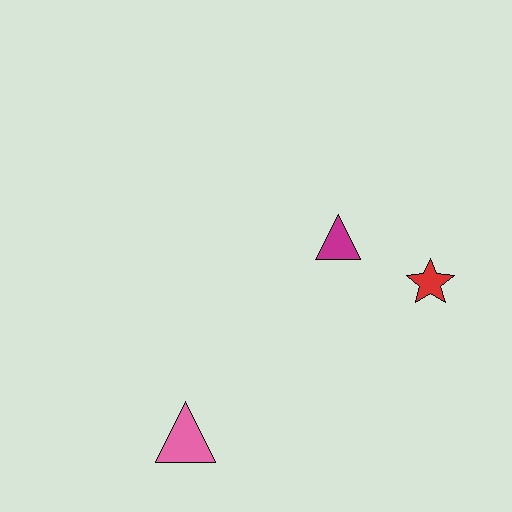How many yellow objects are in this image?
There are no yellow objects.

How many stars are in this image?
There is 1 star.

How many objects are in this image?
There are 3 objects.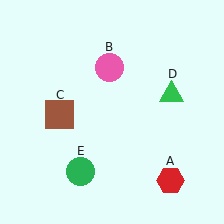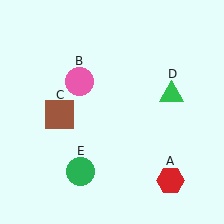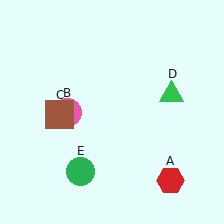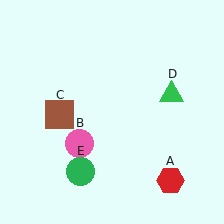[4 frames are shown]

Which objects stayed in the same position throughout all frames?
Red hexagon (object A) and brown square (object C) and green triangle (object D) and green circle (object E) remained stationary.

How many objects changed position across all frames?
1 object changed position: pink circle (object B).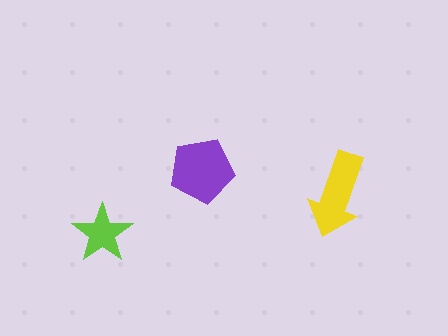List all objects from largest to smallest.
The purple pentagon, the yellow arrow, the lime star.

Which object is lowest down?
The lime star is bottommost.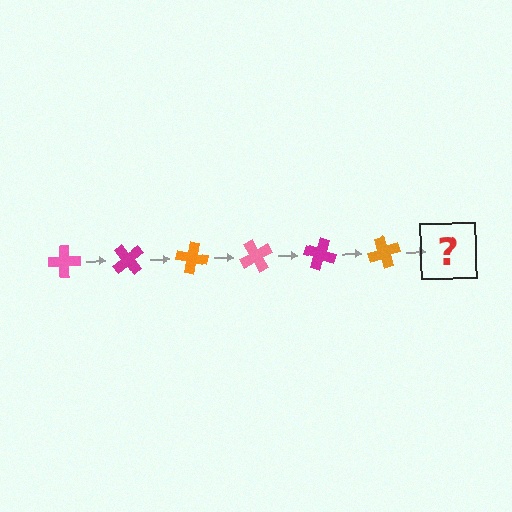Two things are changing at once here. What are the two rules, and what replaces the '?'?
The two rules are that it rotates 50 degrees each step and the color cycles through pink, magenta, and orange. The '?' should be a pink cross, rotated 300 degrees from the start.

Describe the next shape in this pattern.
It should be a pink cross, rotated 300 degrees from the start.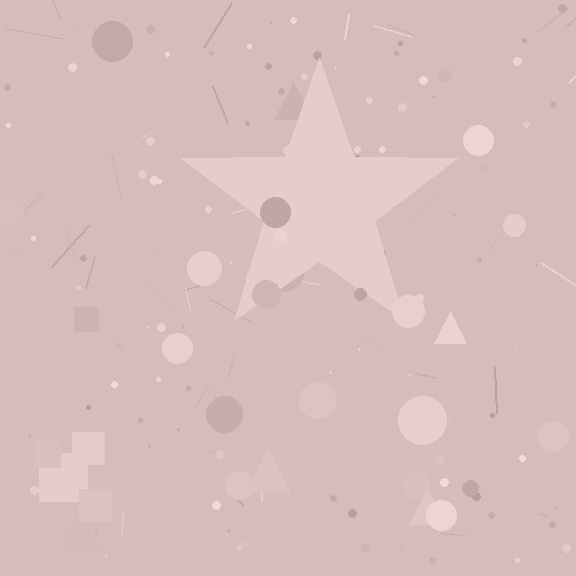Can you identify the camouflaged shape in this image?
The camouflaged shape is a star.